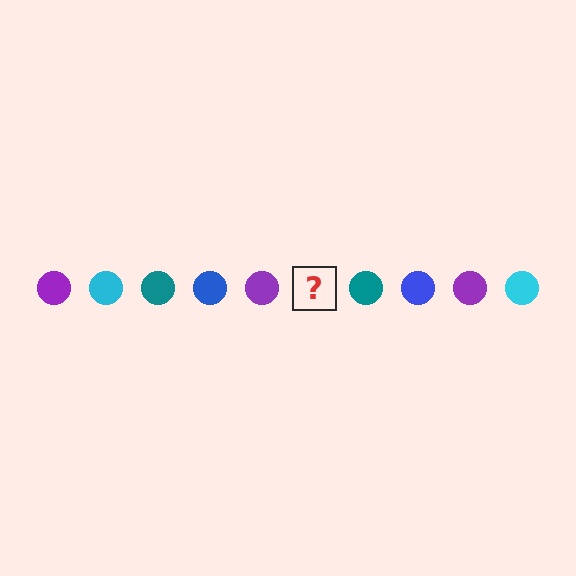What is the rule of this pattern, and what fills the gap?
The rule is that the pattern cycles through purple, cyan, teal, blue circles. The gap should be filled with a cyan circle.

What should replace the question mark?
The question mark should be replaced with a cyan circle.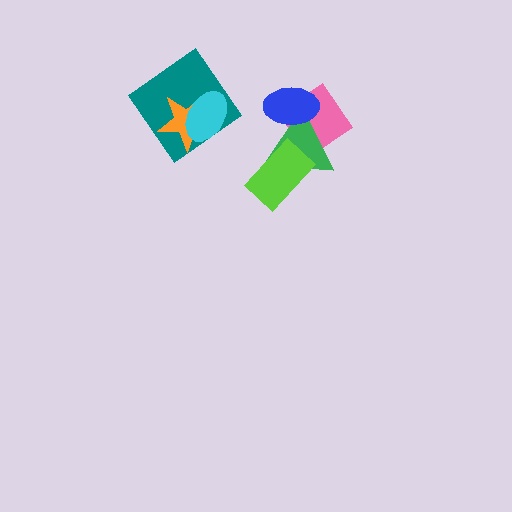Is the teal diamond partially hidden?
Yes, it is partially covered by another shape.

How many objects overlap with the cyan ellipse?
2 objects overlap with the cyan ellipse.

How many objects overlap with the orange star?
2 objects overlap with the orange star.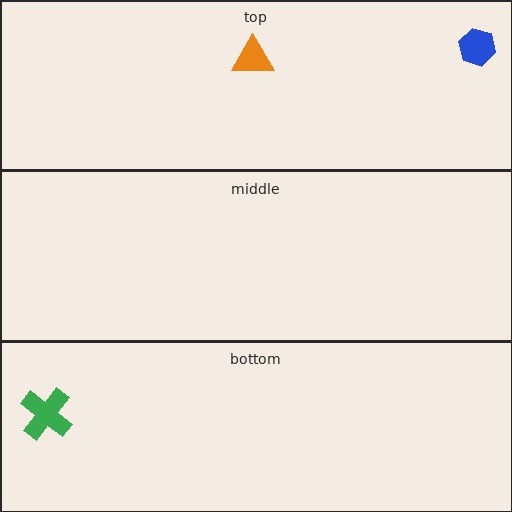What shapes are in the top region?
The orange triangle, the blue hexagon.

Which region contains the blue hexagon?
The top region.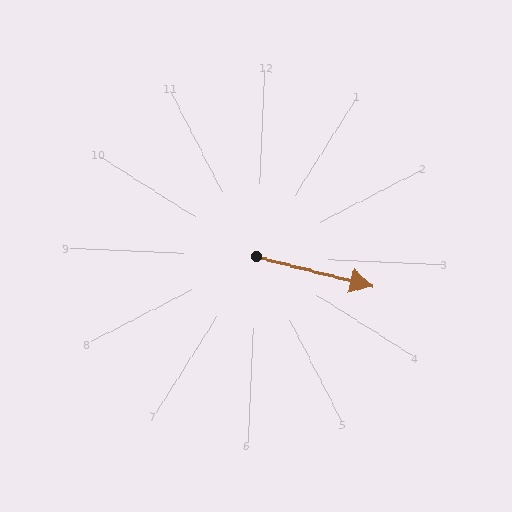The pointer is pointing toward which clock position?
Roughly 3 o'clock.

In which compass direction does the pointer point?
East.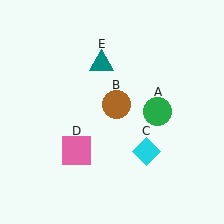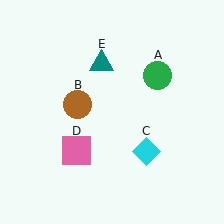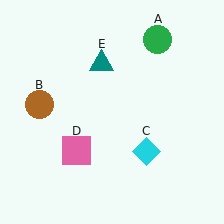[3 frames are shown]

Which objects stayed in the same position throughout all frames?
Cyan diamond (object C) and pink square (object D) and teal triangle (object E) remained stationary.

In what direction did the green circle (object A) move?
The green circle (object A) moved up.